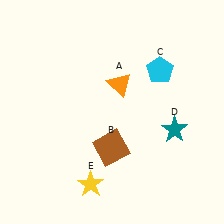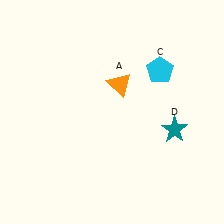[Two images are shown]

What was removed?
The brown square (B), the yellow star (E) were removed in Image 2.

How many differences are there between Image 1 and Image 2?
There are 2 differences between the two images.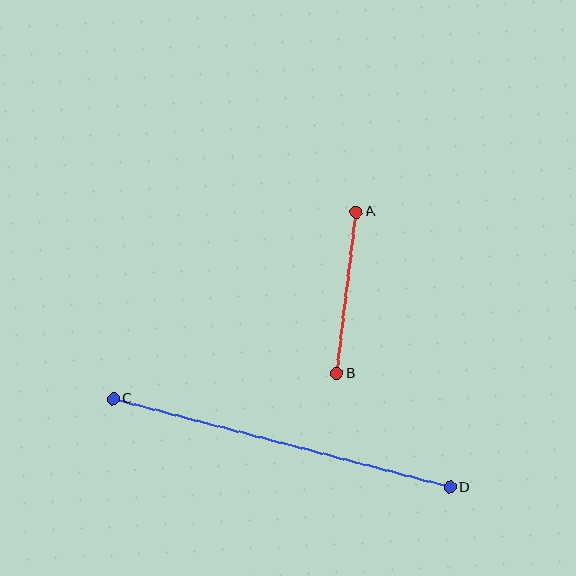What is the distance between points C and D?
The distance is approximately 348 pixels.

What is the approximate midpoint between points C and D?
The midpoint is at approximately (282, 443) pixels.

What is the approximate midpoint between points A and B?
The midpoint is at approximately (347, 293) pixels.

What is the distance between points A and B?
The distance is approximately 163 pixels.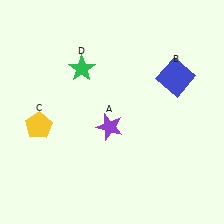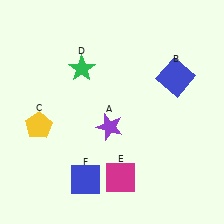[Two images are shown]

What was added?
A magenta square (E), a blue square (F) were added in Image 2.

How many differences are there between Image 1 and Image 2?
There are 2 differences between the two images.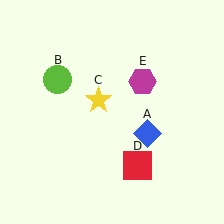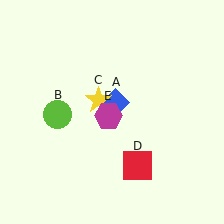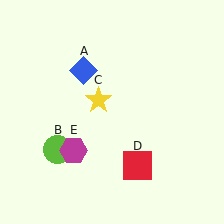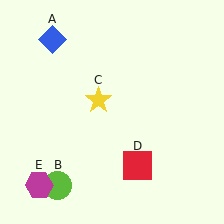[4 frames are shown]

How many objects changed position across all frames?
3 objects changed position: blue diamond (object A), lime circle (object B), magenta hexagon (object E).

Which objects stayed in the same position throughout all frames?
Yellow star (object C) and red square (object D) remained stationary.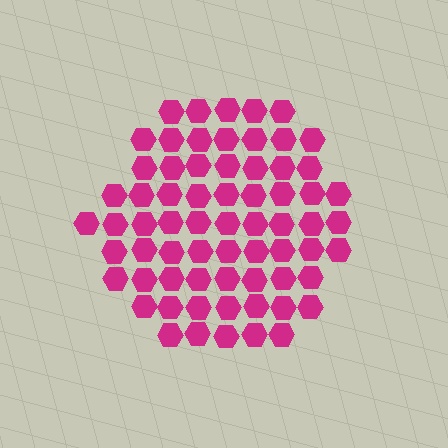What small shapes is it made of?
It is made of small hexagons.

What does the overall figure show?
The overall figure shows a hexagon.